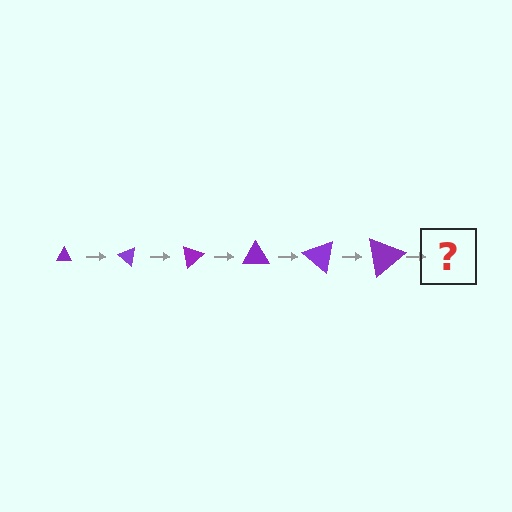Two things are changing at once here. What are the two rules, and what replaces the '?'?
The two rules are that the triangle grows larger each step and it rotates 40 degrees each step. The '?' should be a triangle, larger than the previous one and rotated 240 degrees from the start.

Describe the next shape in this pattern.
It should be a triangle, larger than the previous one and rotated 240 degrees from the start.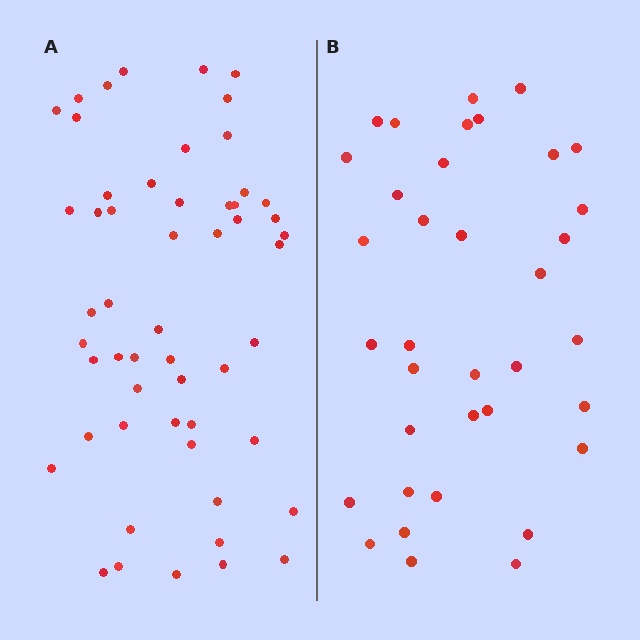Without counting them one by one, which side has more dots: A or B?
Region A (the left region) has more dots.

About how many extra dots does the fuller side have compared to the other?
Region A has approximately 20 more dots than region B.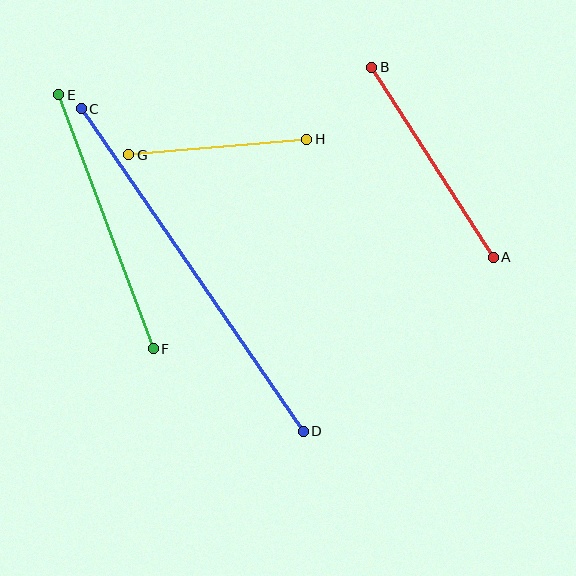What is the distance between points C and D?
The distance is approximately 391 pixels.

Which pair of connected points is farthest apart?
Points C and D are farthest apart.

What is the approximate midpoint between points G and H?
The midpoint is at approximately (218, 147) pixels.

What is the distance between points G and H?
The distance is approximately 179 pixels.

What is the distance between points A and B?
The distance is approximately 225 pixels.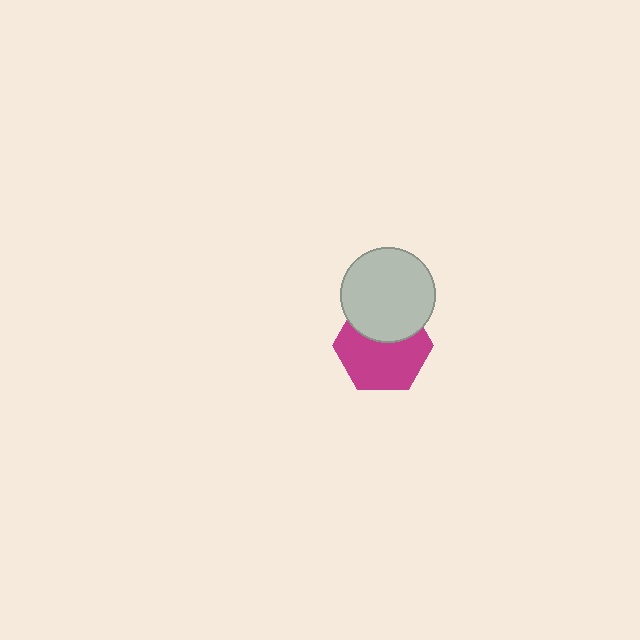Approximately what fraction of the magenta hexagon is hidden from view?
Roughly 36% of the magenta hexagon is hidden behind the light gray circle.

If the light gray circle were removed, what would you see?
You would see the complete magenta hexagon.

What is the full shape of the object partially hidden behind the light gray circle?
The partially hidden object is a magenta hexagon.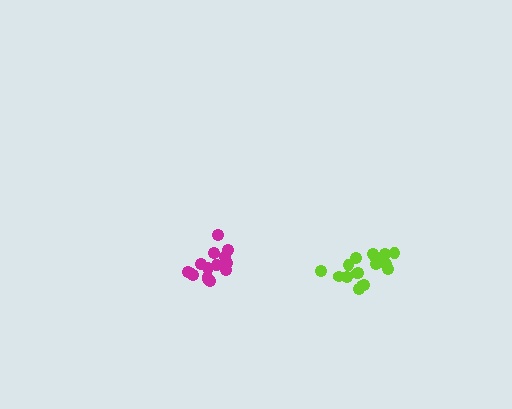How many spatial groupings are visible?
There are 2 spatial groupings.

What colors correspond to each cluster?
The clusters are colored: lime, magenta.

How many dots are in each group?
Group 1: 18 dots, Group 2: 15 dots (33 total).